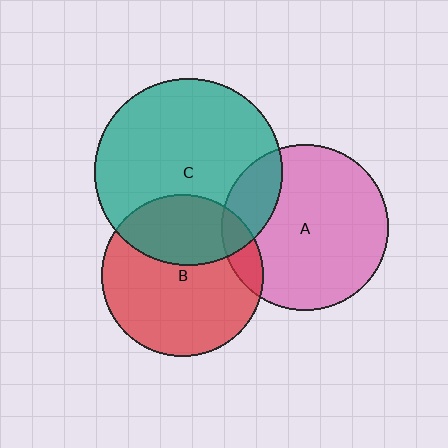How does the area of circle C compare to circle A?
Approximately 1.3 times.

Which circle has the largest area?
Circle C (teal).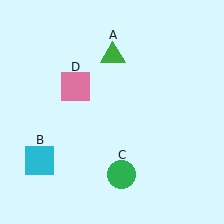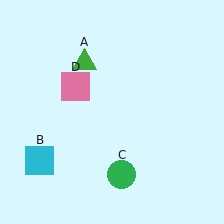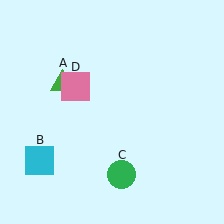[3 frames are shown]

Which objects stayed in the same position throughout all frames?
Cyan square (object B) and green circle (object C) and pink square (object D) remained stationary.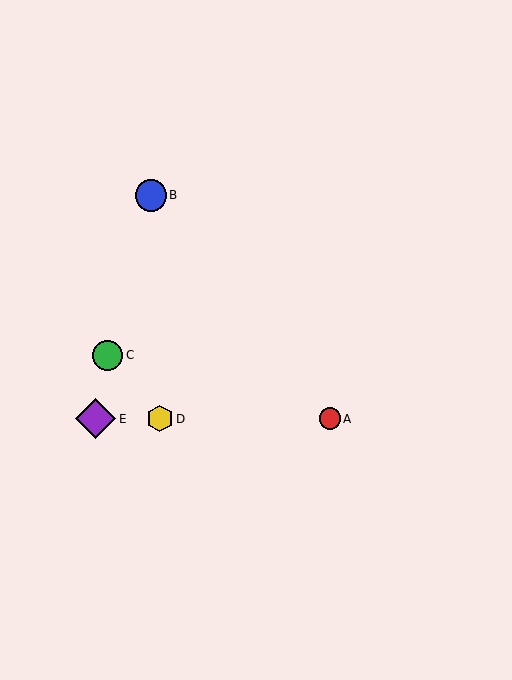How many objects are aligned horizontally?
3 objects (A, D, E) are aligned horizontally.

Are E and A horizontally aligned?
Yes, both are at y≈419.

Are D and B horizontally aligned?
No, D is at y≈419 and B is at y≈195.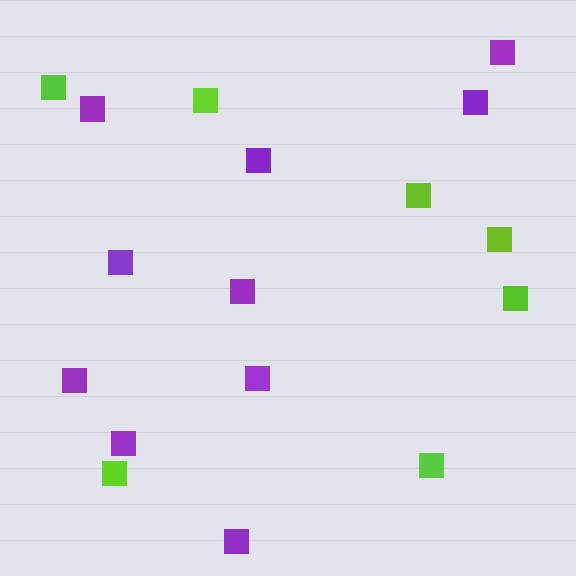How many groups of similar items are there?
There are 2 groups: one group of lime squares (7) and one group of purple squares (10).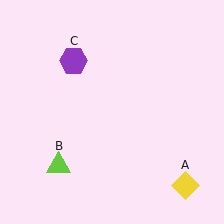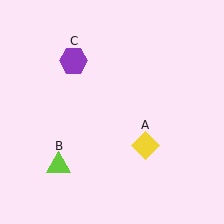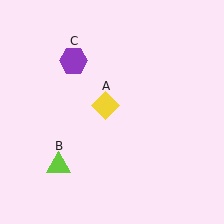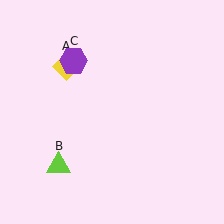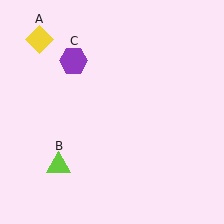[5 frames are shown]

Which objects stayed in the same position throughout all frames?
Lime triangle (object B) and purple hexagon (object C) remained stationary.